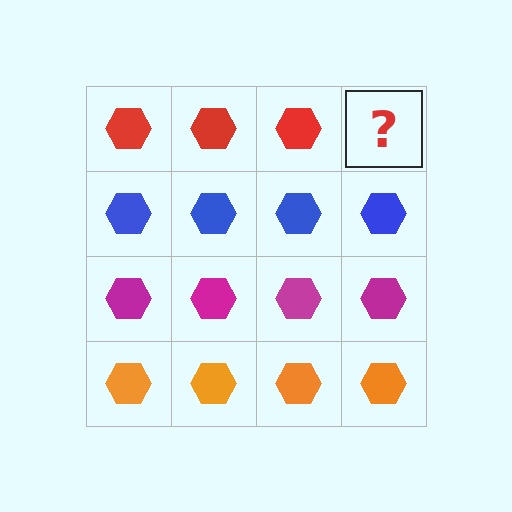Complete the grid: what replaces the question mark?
The question mark should be replaced with a red hexagon.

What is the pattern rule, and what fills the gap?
The rule is that each row has a consistent color. The gap should be filled with a red hexagon.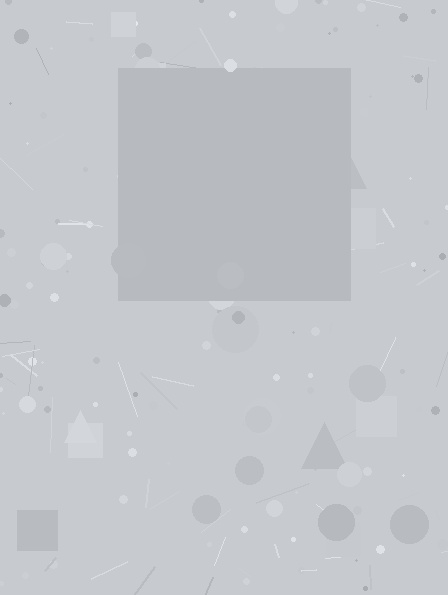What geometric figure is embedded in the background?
A square is embedded in the background.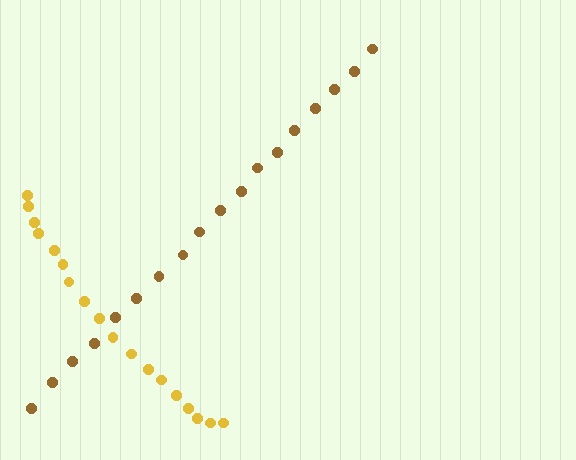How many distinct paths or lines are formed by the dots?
There are 2 distinct paths.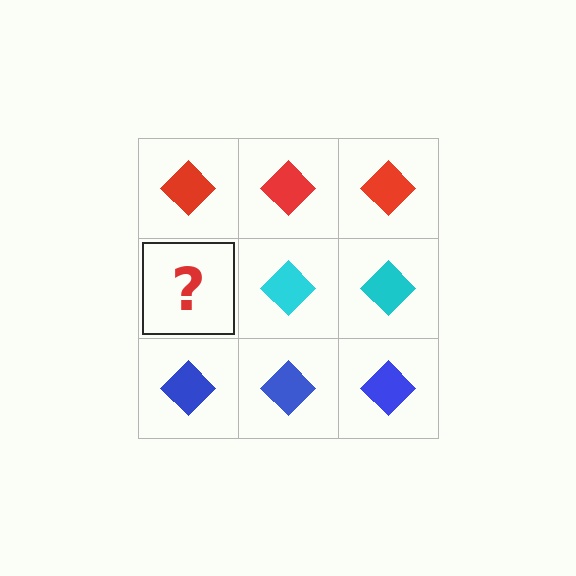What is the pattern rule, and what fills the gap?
The rule is that each row has a consistent color. The gap should be filled with a cyan diamond.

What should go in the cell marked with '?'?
The missing cell should contain a cyan diamond.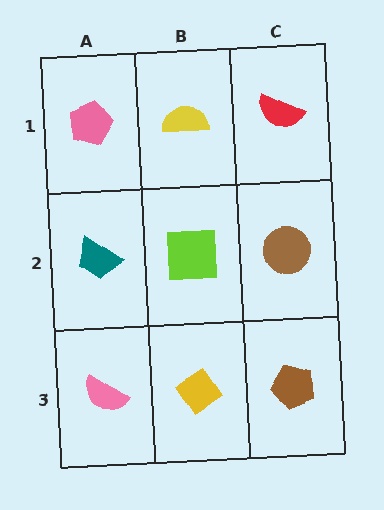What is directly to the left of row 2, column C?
A lime square.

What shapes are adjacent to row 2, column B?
A yellow semicircle (row 1, column B), a yellow diamond (row 3, column B), a teal trapezoid (row 2, column A), a brown circle (row 2, column C).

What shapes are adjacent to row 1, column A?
A teal trapezoid (row 2, column A), a yellow semicircle (row 1, column B).